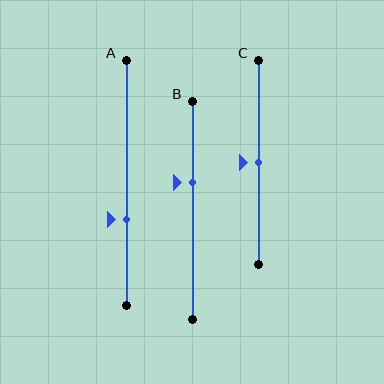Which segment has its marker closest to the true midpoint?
Segment C has its marker closest to the true midpoint.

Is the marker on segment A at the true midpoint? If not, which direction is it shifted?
No, the marker on segment A is shifted downward by about 15% of the segment length.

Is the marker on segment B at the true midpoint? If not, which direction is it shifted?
No, the marker on segment B is shifted upward by about 13% of the segment length.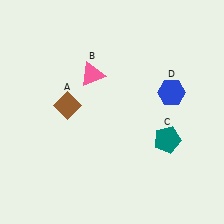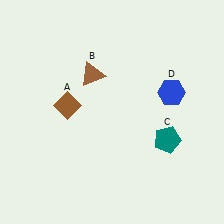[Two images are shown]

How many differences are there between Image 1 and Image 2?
There is 1 difference between the two images.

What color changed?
The triangle (B) changed from pink in Image 1 to brown in Image 2.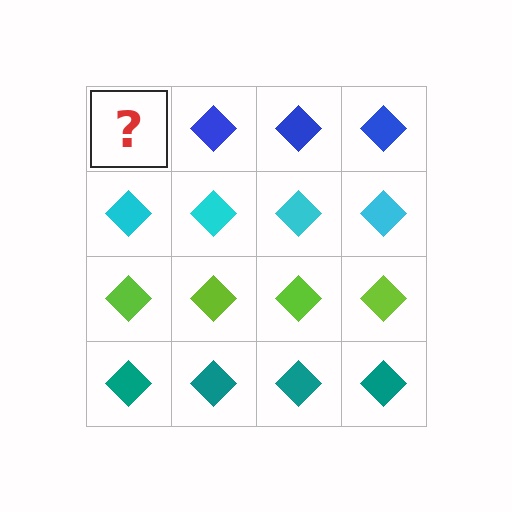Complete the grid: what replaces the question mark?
The question mark should be replaced with a blue diamond.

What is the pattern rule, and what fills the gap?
The rule is that each row has a consistent color. The gap should be filled with a blue diamond.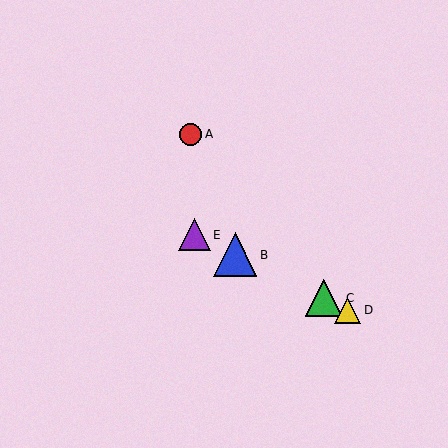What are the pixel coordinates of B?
Object B is at (235, 255).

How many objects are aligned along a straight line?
4 objects (B, C, D, E) are aligned along a straight line.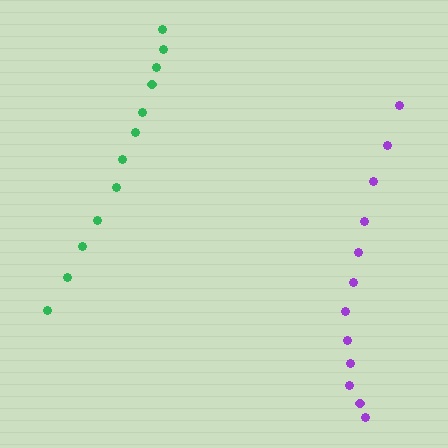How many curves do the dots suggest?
There are 2 distinct paths.